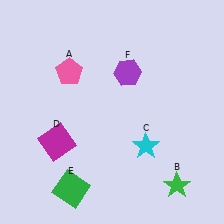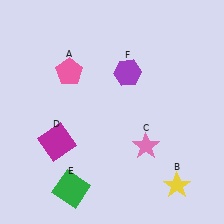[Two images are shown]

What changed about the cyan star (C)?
In Image 1, C is cyan. In Image 2, it changed to pink.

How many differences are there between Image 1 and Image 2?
There are 2 differences between the two images.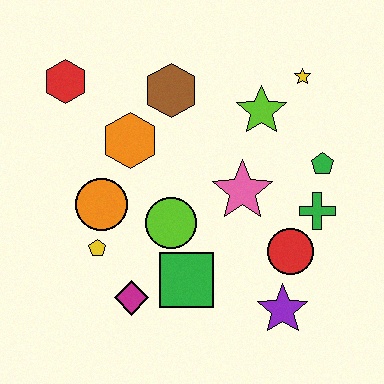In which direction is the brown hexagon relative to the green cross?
The brown hexagon is to the left of the green cross.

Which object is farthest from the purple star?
The red hexagon is farthest from the purple star.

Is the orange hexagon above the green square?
Yes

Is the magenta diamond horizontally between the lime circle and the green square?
No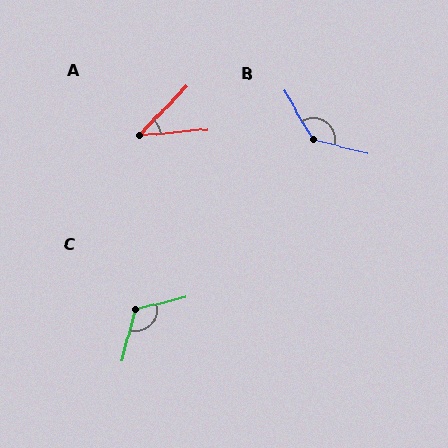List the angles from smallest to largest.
A (41°), C (119°), B (135°).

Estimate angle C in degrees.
Approximately 119 degrees.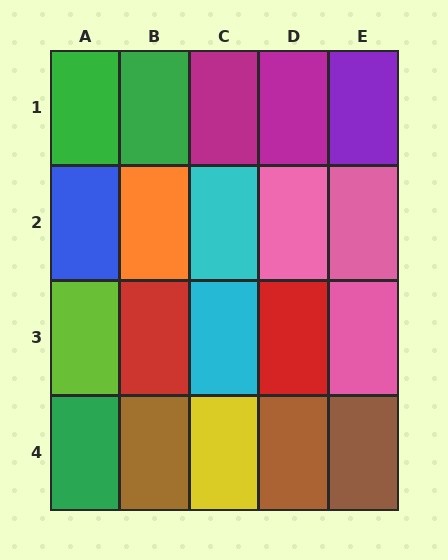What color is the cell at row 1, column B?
Green.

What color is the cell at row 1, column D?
Magenta.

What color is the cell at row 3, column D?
Red.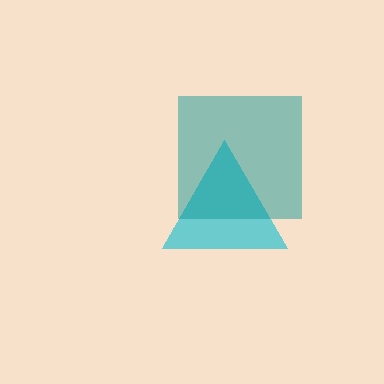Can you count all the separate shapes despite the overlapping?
Yes, there are 2 separate shapes.